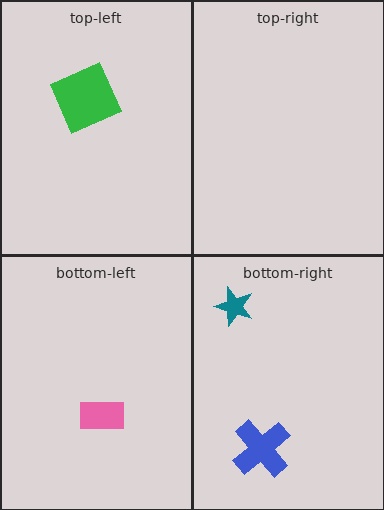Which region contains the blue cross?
The bottom-right region.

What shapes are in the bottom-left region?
The pink rectangle.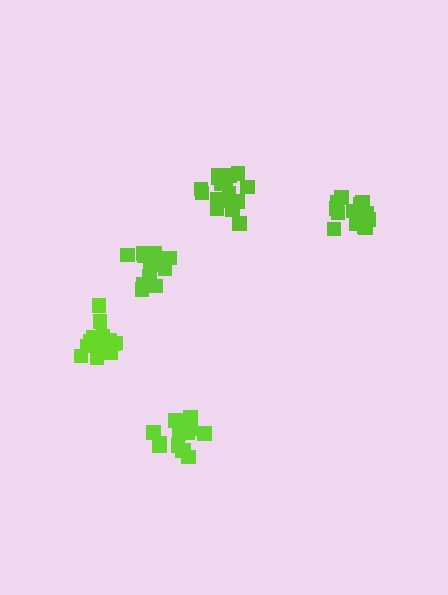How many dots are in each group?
Group 1: 12 dots, Group 2: 16 dots, Group 3: 17 dots, Group 4: 14 dots, Group 5: 17 dots (76 total).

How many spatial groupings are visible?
There are 5 spatial groupings.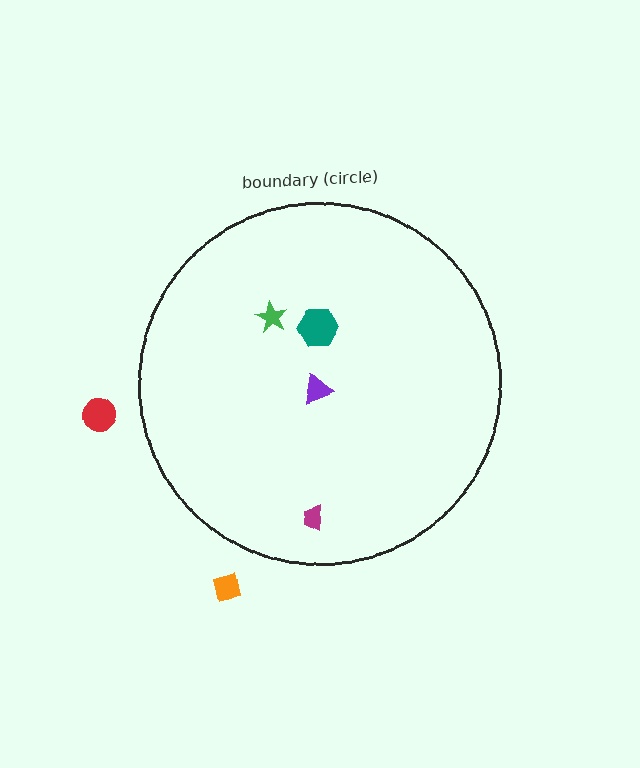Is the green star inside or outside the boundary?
Inside.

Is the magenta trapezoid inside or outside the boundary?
Inside.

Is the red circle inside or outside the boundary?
Outside.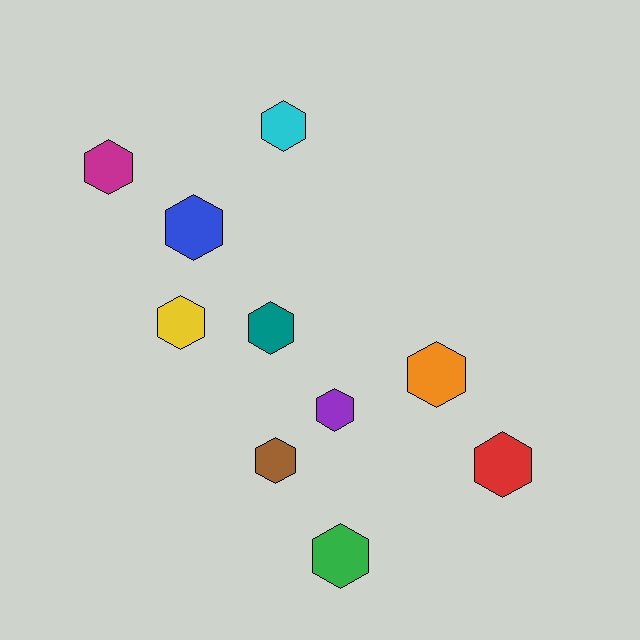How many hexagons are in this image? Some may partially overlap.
There are 10 hexagons.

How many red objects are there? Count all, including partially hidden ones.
There is 1 red object.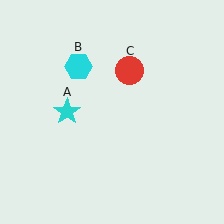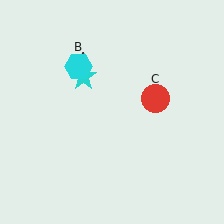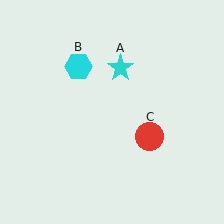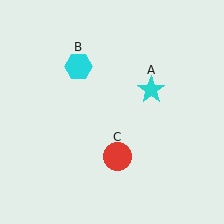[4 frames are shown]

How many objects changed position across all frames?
2 objects changed position: cyan star (object A), red circle (object C).